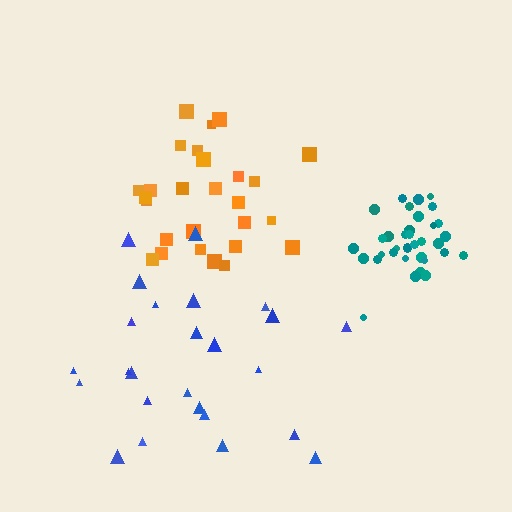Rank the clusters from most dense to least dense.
teal, orange, blue.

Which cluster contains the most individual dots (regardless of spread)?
Teal (35).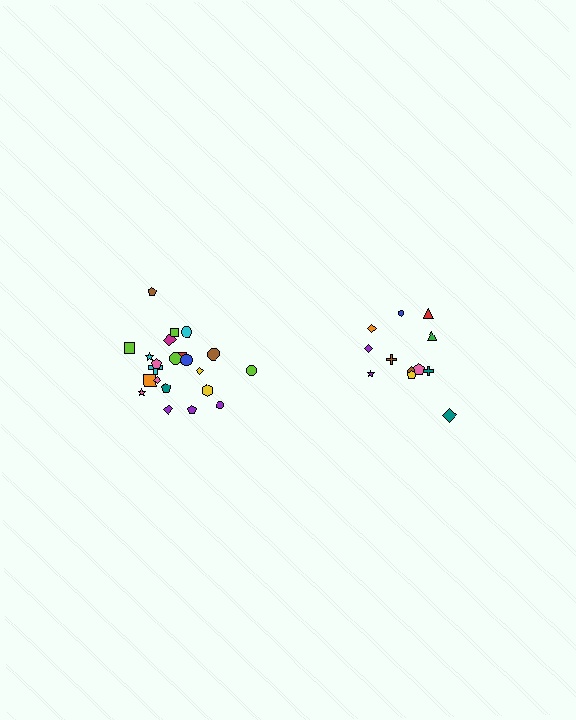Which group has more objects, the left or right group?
The left group.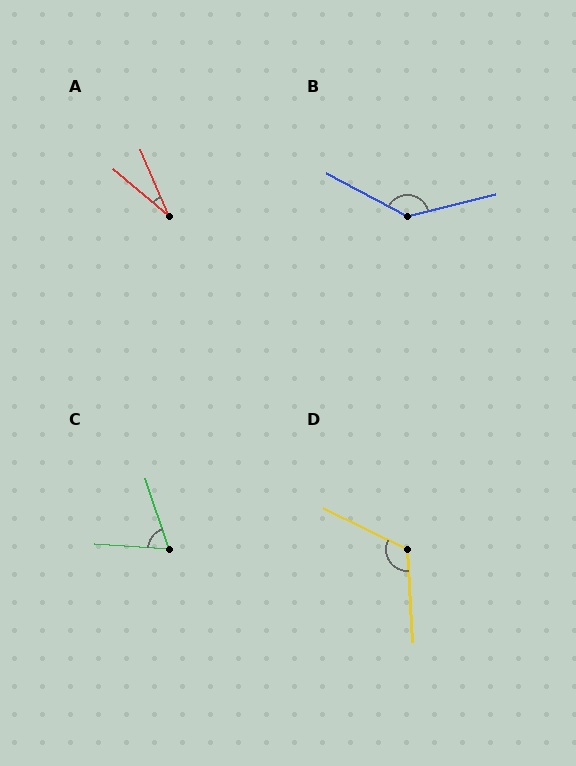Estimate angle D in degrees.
Approximately 119 degrees.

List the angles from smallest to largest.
A (27°), C (68°), D (119°), B (138°).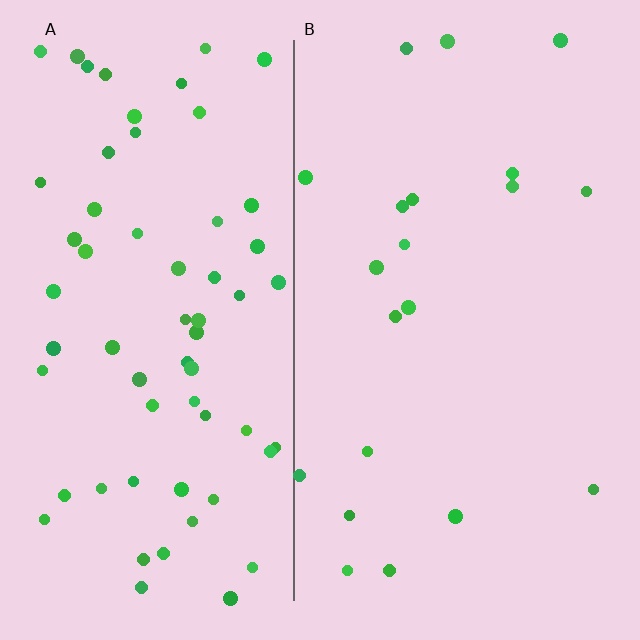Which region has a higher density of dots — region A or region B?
A (the left).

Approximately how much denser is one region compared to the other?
Approximately 3.1× — region A over region B.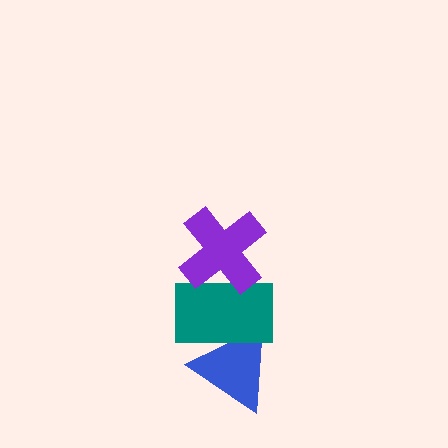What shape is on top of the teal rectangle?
The purple cross is on top of the teal rectangle.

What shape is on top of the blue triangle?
The teal rectangle is on top of the blue triangle.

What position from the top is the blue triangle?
The blue triangle is 3rd from the top.